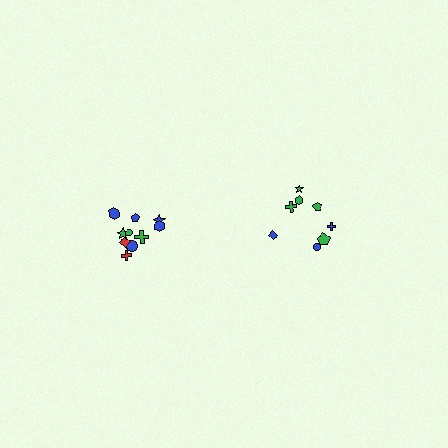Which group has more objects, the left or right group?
The left group.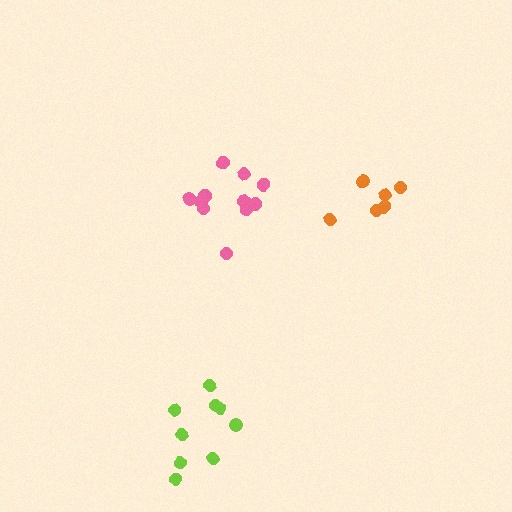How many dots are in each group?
Group 1: 6 dots, Group 2: 9 dots, Group 3: 11 dots (26 total).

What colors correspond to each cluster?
The clusters are colored: orange, lime, pink.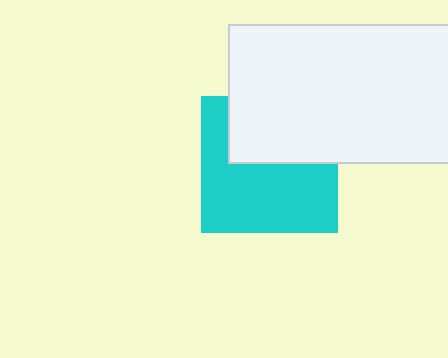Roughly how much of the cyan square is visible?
About half of it is visible (roughly 60%).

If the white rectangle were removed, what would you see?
You would see the complete cyan square.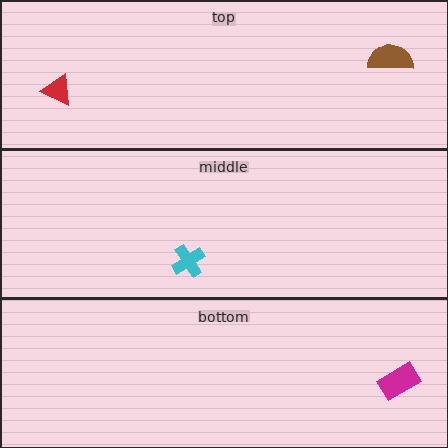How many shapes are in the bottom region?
1.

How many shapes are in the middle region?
1.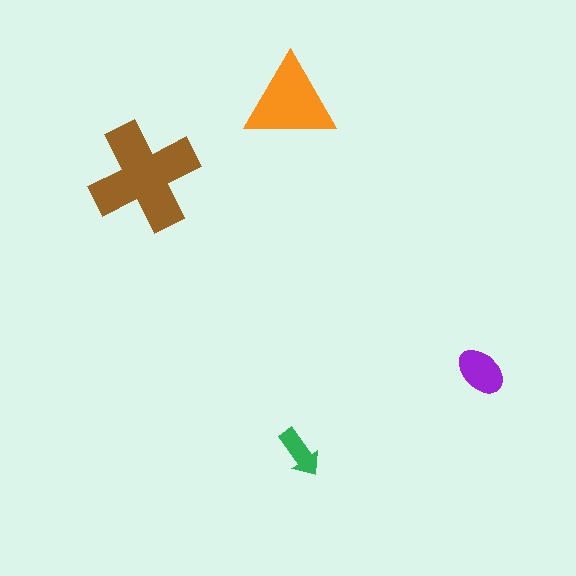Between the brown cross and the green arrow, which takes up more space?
The brown cross.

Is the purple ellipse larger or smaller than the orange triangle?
Smaller.